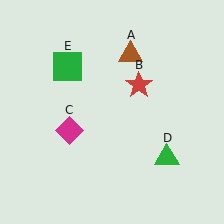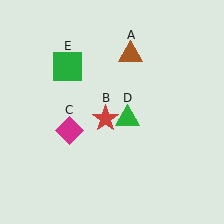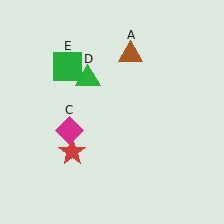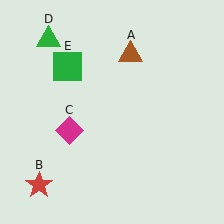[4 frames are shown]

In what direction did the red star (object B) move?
The red star (object B) moved down and to the left.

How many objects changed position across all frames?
2 objects changed position: red star (object B), green triangle (object D).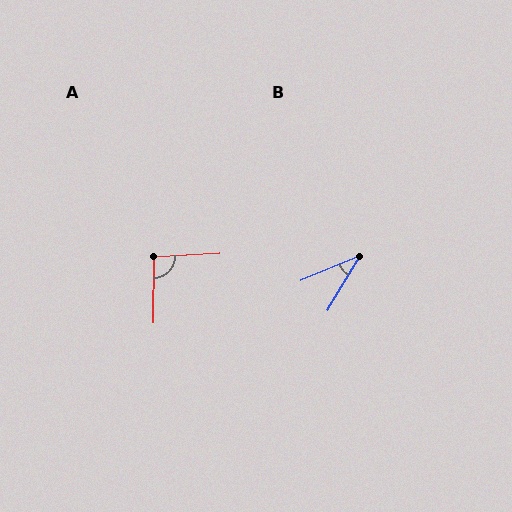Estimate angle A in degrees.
Approximately 93 degrees.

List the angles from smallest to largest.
B (36°), A (93°).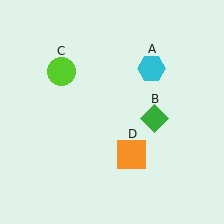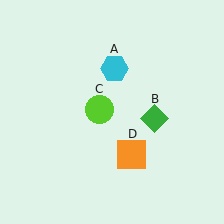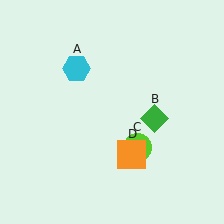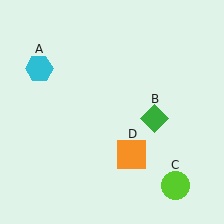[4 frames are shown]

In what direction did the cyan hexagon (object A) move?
The cyan hexagon (object A) moved left.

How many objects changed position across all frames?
2 objects changed position: cyan hexagon (object A), lime circle (object C).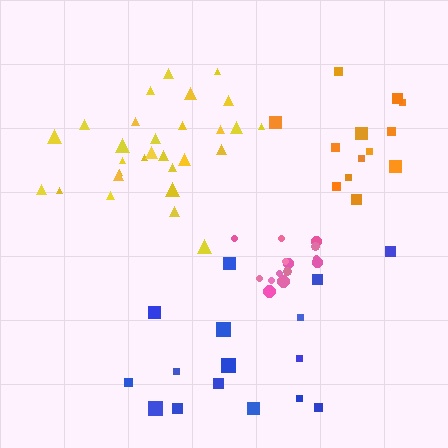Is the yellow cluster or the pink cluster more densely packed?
Pink.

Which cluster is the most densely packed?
Pink.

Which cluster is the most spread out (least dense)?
Blue.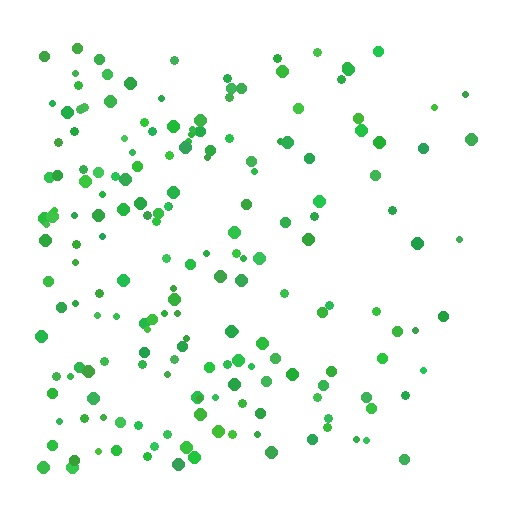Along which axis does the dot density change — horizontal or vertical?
Horizontal.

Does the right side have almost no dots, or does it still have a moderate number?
Still a moderate number, just noticeably fewer than the left.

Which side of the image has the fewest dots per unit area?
The right.